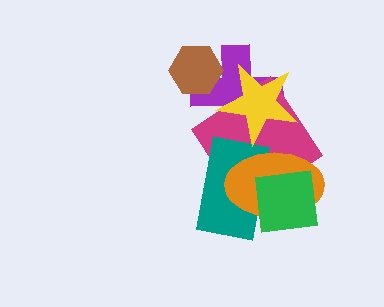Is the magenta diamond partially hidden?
Yes, it is partially covered by another shape.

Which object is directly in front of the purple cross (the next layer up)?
The magenta diamond is directly in front of the purple cross.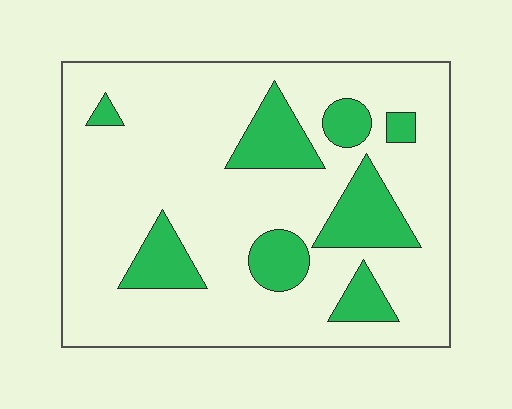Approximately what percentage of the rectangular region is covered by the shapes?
Approximately 20%.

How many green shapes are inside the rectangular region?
8.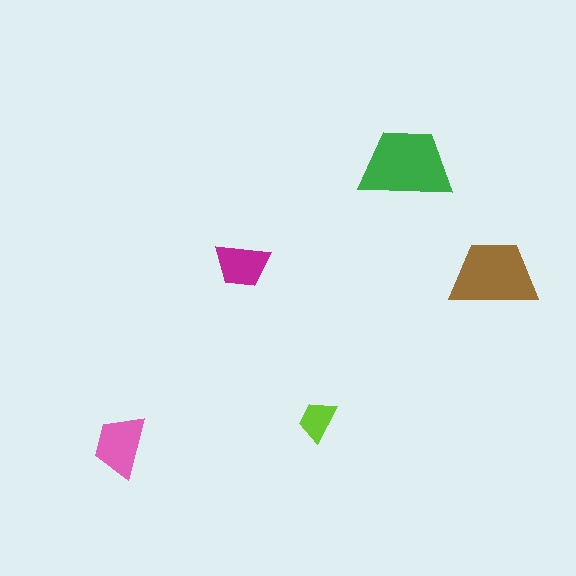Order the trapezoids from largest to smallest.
the green one, the brown one, the pink one, the magenta one, the lime one.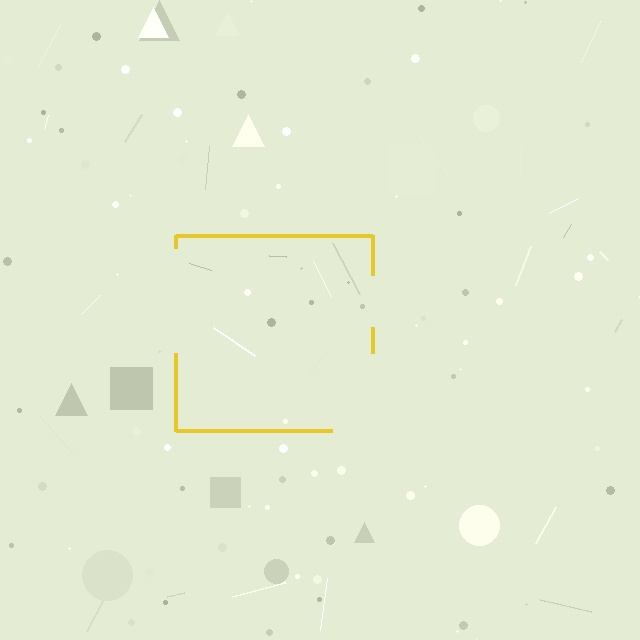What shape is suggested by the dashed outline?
The dashed outline suggests a square.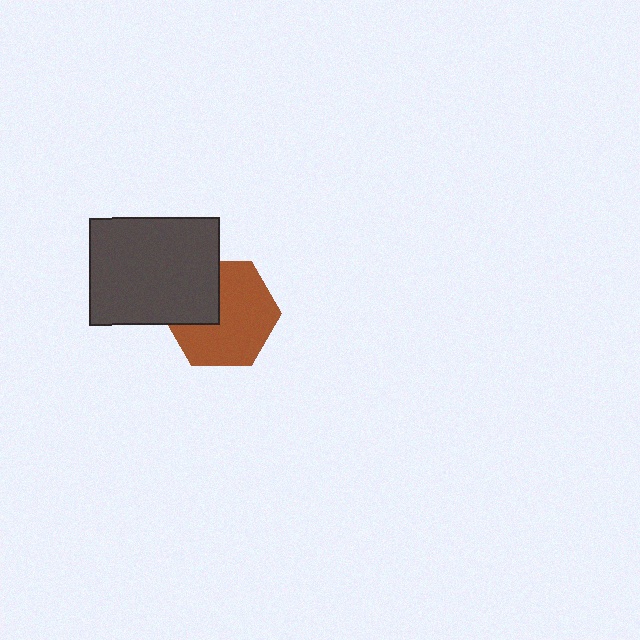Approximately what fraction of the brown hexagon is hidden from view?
Roughly 31% of the brown hexagon is hidden behind the dark gray rectangle.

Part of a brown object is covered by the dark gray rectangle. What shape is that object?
It is a hexagon.